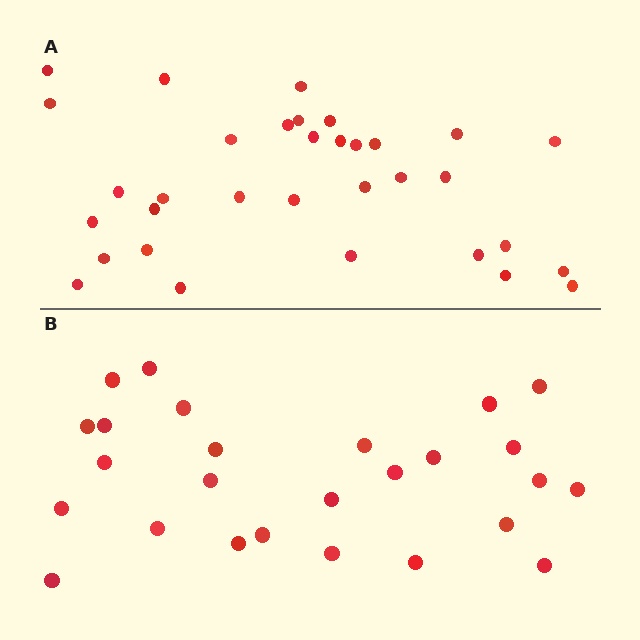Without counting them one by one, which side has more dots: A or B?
Region A (the top region) has more dots.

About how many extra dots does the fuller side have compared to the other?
Region A has roughly 8 or so more dots than region B.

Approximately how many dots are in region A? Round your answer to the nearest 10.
About 30 dots. (The exact count is 33, which rounds to 30.)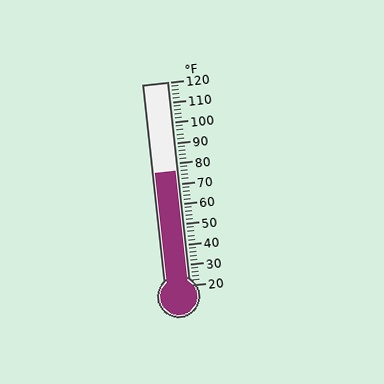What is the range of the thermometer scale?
The thermometer scale ranges from 20°F to 120°F.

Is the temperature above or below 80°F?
The temperature is below 80°F.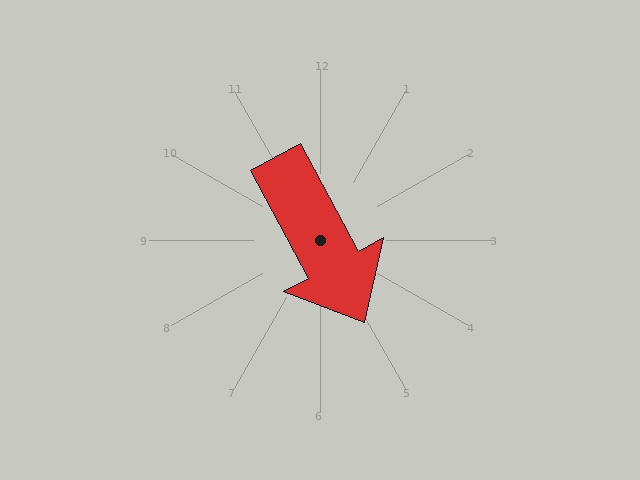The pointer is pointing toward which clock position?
Roughly 5 o'clock.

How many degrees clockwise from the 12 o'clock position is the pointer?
Approximately 152 degrees.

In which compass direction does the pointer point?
Southeast.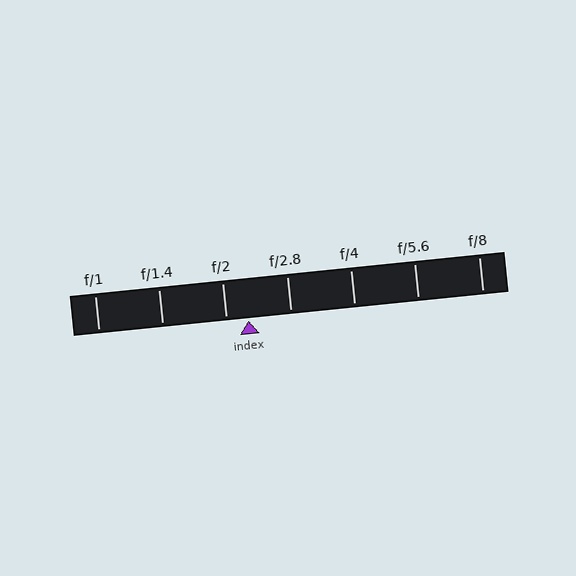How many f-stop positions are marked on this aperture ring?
There are 7 f-stop positions marked.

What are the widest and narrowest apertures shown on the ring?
The widest aperture shown is f/1 and the narrowest is f/8.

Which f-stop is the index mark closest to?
The index mark is closest to f/2.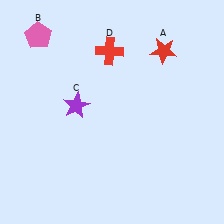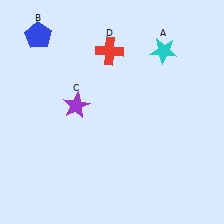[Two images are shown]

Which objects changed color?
A changed from red to cyan. B changed from pink to blue.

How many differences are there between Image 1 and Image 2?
There are 2 differences between the two images.